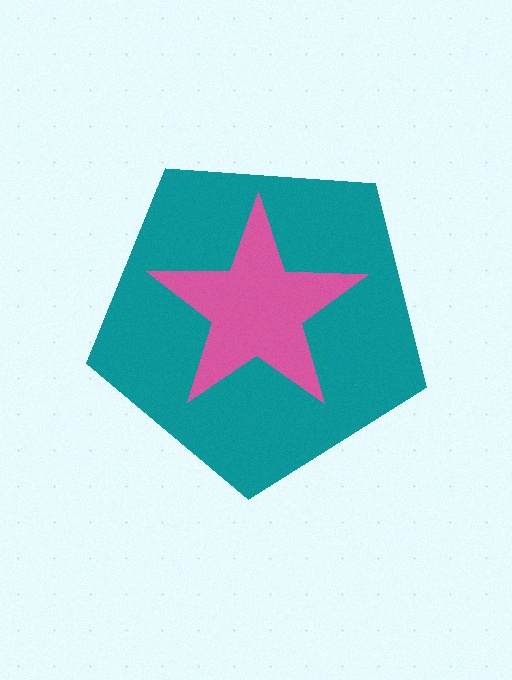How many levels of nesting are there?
2.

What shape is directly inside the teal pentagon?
The pink star.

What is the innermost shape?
The pink star.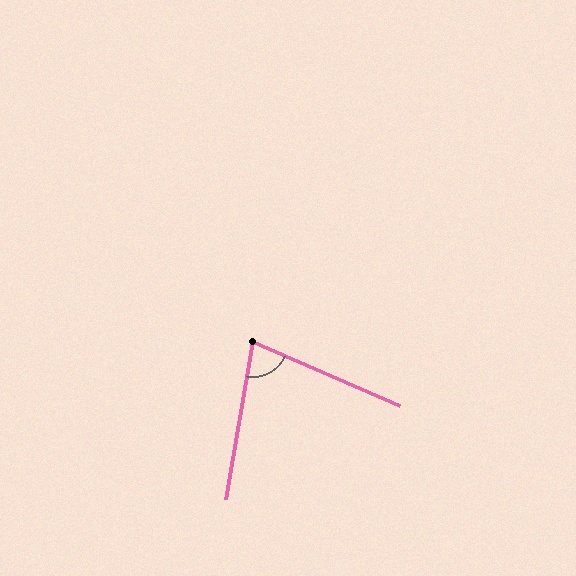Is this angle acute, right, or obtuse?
It is acute.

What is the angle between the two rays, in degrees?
Approximately 76 degrees.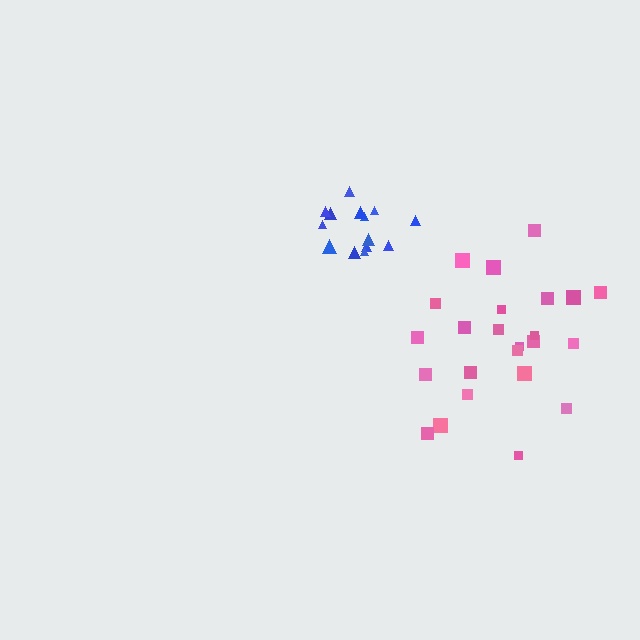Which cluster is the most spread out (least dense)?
Pink.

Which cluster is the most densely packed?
Blue.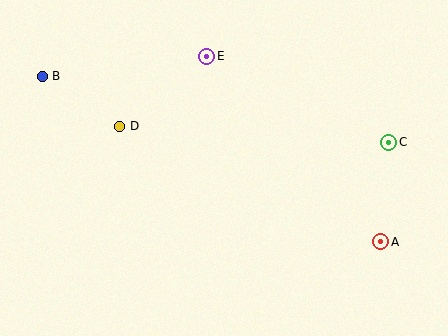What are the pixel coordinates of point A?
Point A is at (381, 242).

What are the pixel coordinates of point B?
Point B is at (42, 76).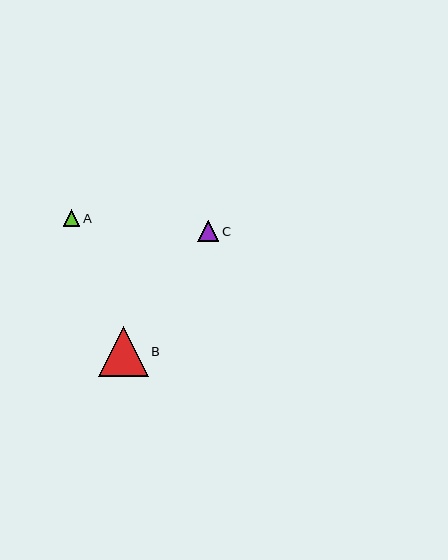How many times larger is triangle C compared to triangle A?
Triangle C is approximately 1.2 times the size of triangle A.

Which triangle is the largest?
Triangle B is the largest with a size of approximately 50 pixels.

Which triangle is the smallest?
Triangle A is the smallest with a size of approximately 17 pixels.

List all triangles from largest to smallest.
From largest to smallest: B, C, A.